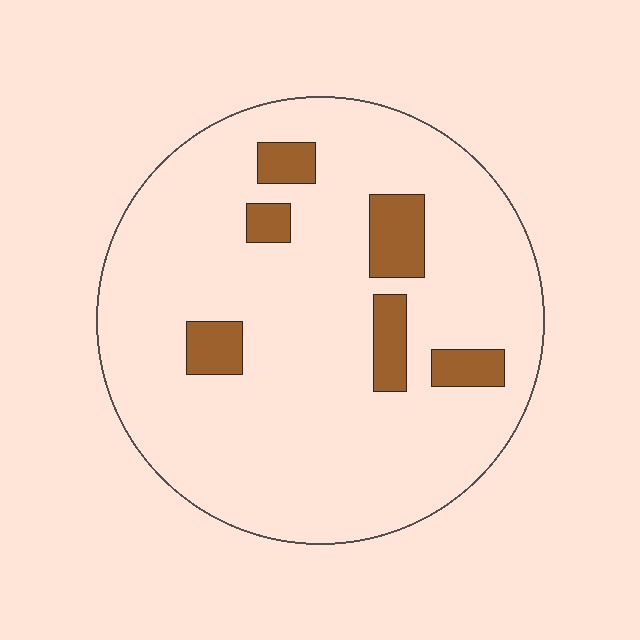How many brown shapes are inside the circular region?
6.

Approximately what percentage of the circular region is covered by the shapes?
Approximately 10%.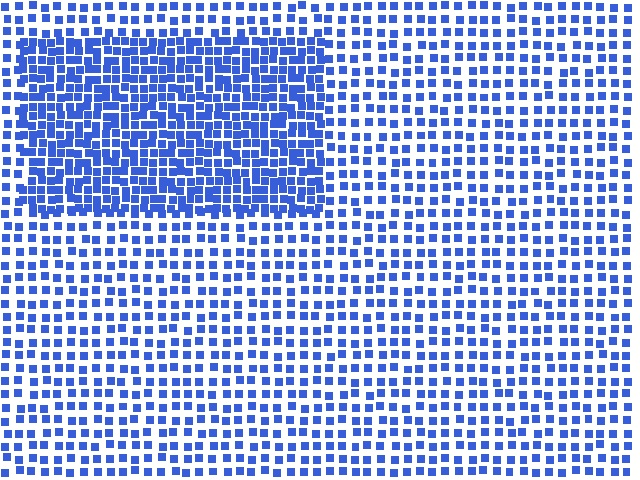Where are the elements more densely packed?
The elements are more densely packed inside the rectangle boundary.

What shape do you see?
I see a rectangle.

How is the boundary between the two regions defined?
The boundary is defined by a change in element density (approximately 1.9x ratio). All elements are the same color, size, and shape.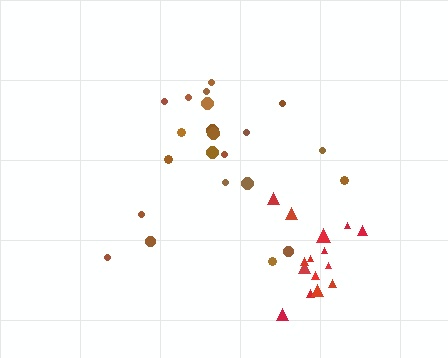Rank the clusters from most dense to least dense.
red, brown.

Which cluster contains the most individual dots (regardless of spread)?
Brown (22).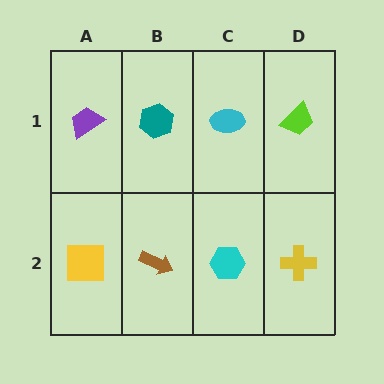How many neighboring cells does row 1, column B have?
3.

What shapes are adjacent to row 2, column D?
A lime trapezoid (row 1, column D), a cyan hexagon (row 2, column C).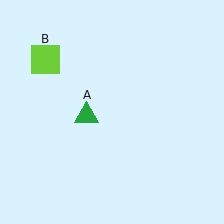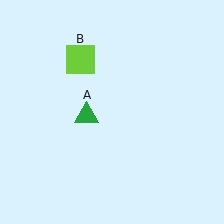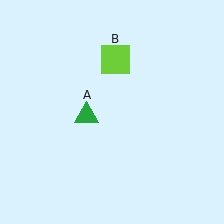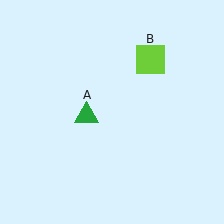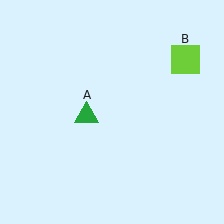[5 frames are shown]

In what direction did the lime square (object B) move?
The lime square (object B) moved right.